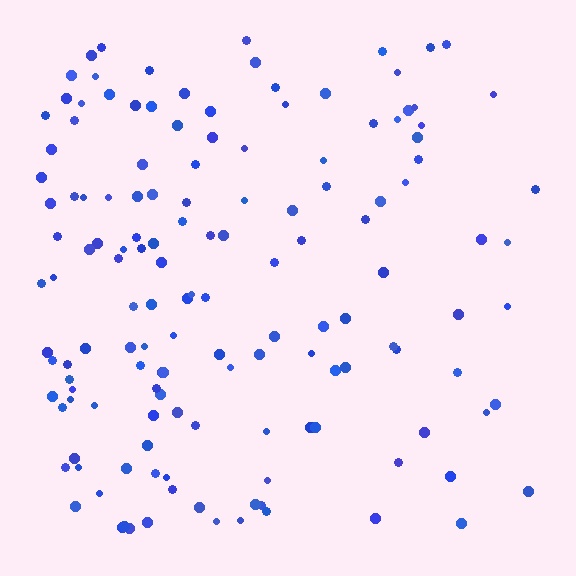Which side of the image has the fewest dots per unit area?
The right.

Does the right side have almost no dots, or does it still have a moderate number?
Still a moderate number, just noticeably fewer than the left.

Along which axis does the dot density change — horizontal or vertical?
Horizontal.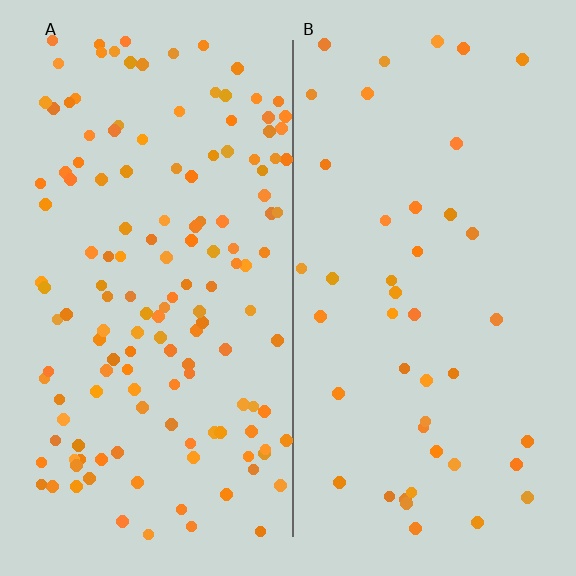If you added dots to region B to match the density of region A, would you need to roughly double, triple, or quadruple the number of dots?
Approximately triple.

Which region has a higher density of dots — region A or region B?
A (the left).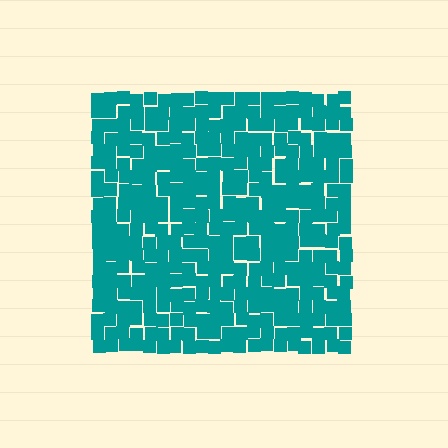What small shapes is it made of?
It is made of small squares.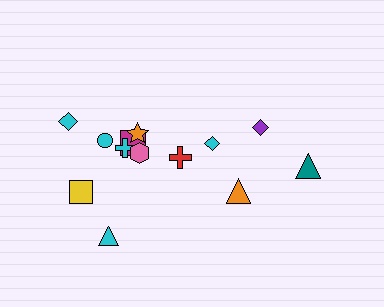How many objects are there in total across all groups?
There are 13 objects.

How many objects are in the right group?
There are 5 objects.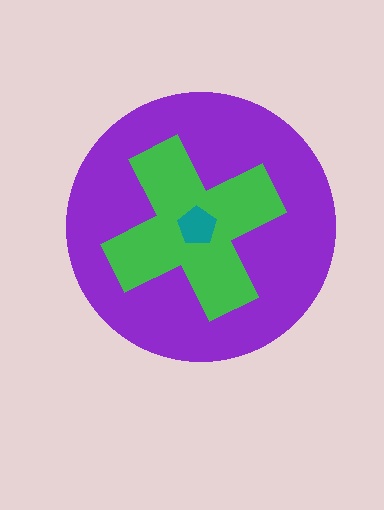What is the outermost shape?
The purple circle.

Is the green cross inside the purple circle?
Yes.